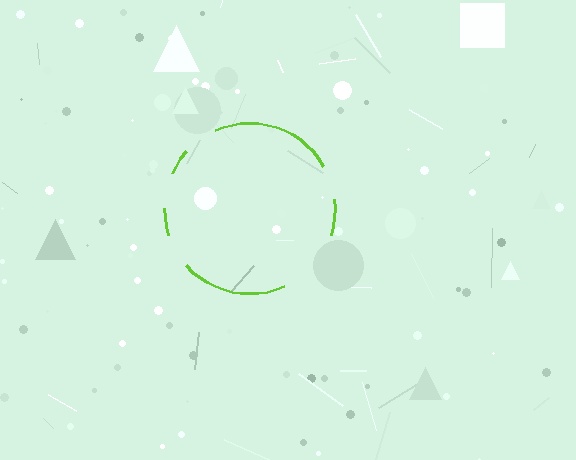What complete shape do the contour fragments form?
The contour fragments form a circle.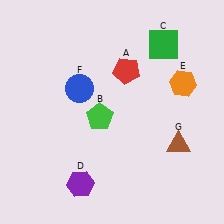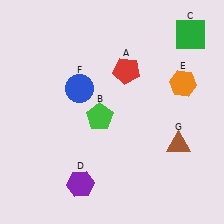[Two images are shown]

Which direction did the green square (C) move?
The green square (C) moved right.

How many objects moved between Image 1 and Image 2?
1 object moved between the two images.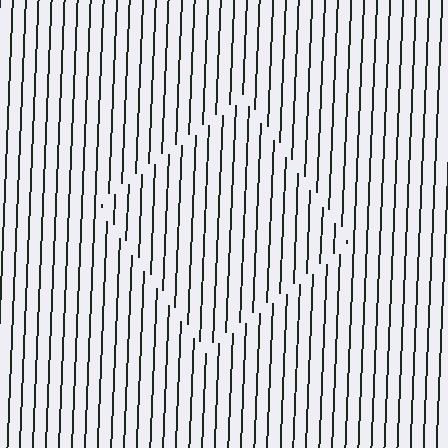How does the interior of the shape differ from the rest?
The interior of the shape contains the same grating, shifted by half a period — the contour is defined by the phase discontinuity where line-ends from the inner and outer gratings abut.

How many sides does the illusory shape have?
4 sides — the line-ends trace a square.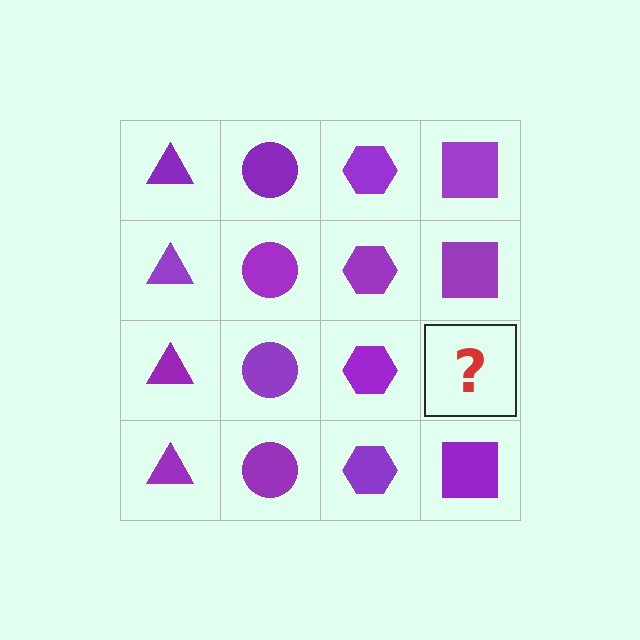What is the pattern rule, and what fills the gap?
The rule is that each column has a consistent shape. The gap should be filled with a purple square.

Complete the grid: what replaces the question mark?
The question mark should be replaced with a purple square.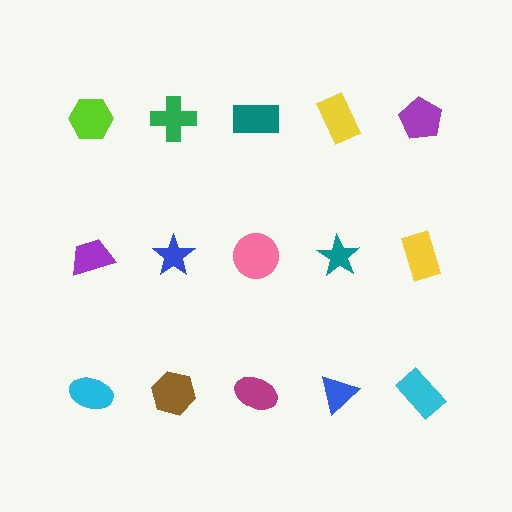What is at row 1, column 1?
A lime hexagon.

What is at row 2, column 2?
A blue star.